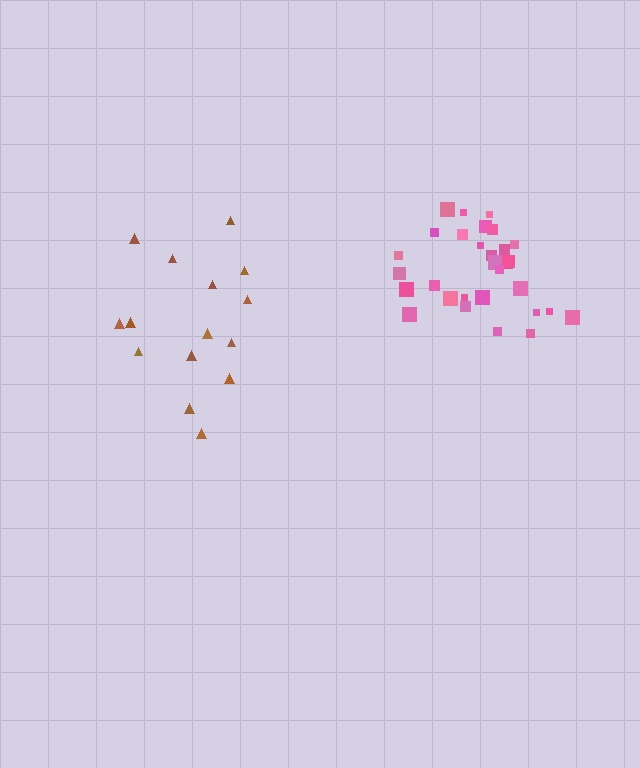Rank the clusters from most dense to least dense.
pink, brown.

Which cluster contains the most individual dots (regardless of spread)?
Pink (30).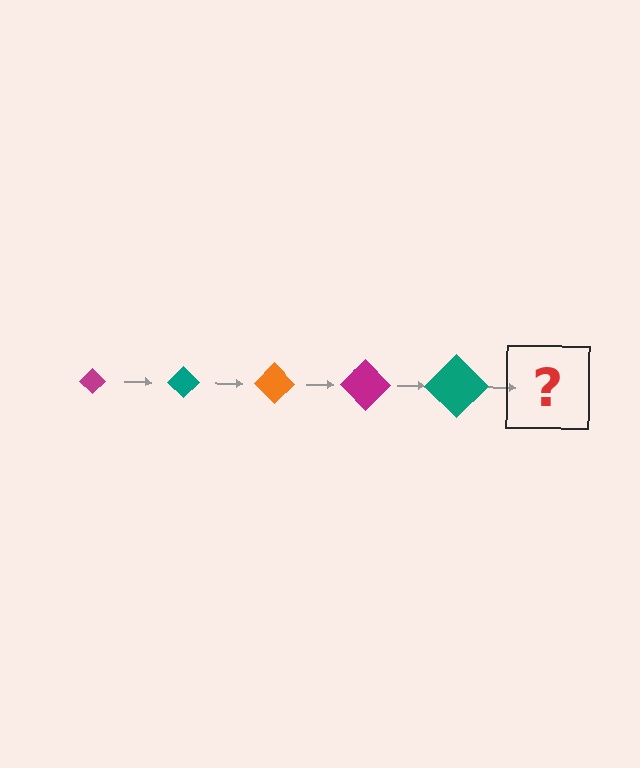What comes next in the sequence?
The next element should be an orange diamond, larger than the previous one.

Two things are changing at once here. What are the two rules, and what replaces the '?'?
The two rules are that the diamond grows larger each step and the color cycles through magenta, teal, and orange. The '?' should be an orange diamond, larger than the previous one.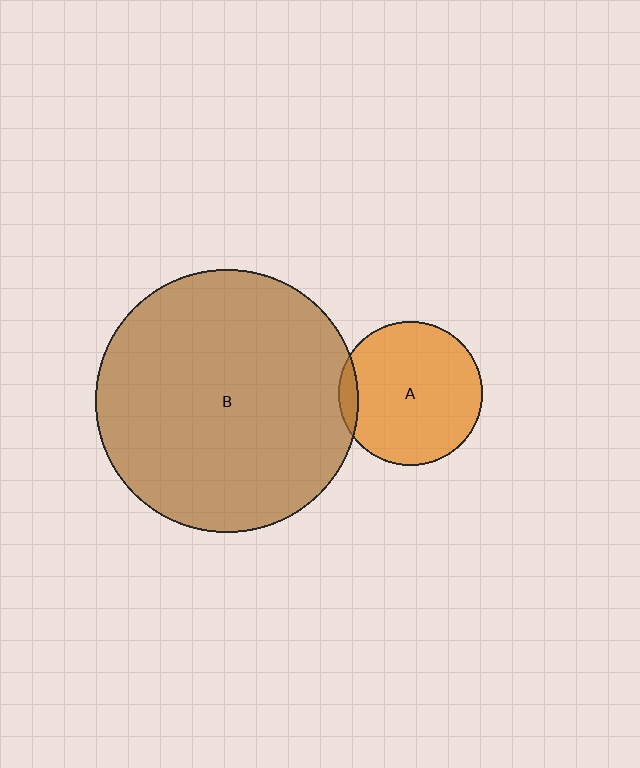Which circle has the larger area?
Circle B (brown).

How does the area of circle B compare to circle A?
Approximately 3.3 times.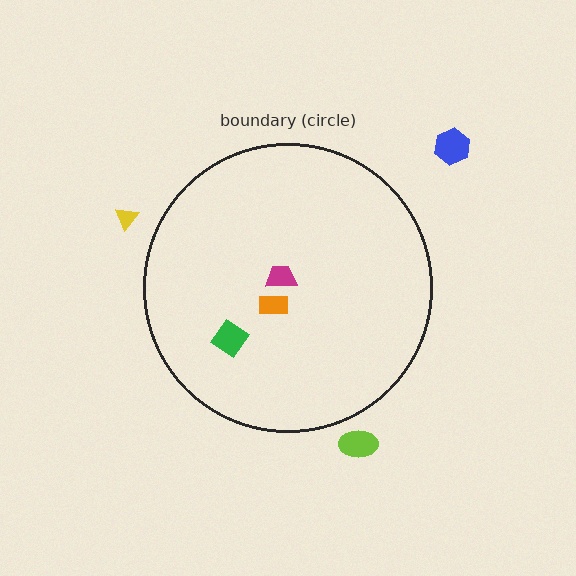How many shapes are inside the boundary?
3 inside, 3 outside.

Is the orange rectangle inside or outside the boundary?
Inside.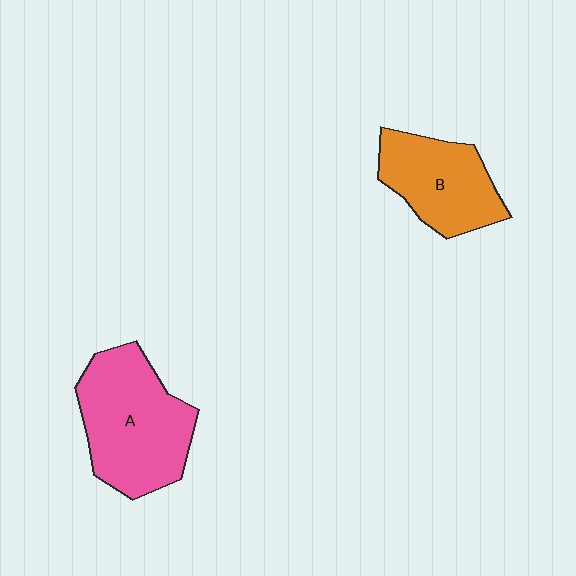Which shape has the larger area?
Shape A (pink).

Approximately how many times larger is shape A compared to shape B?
Approximately 1.4 times.